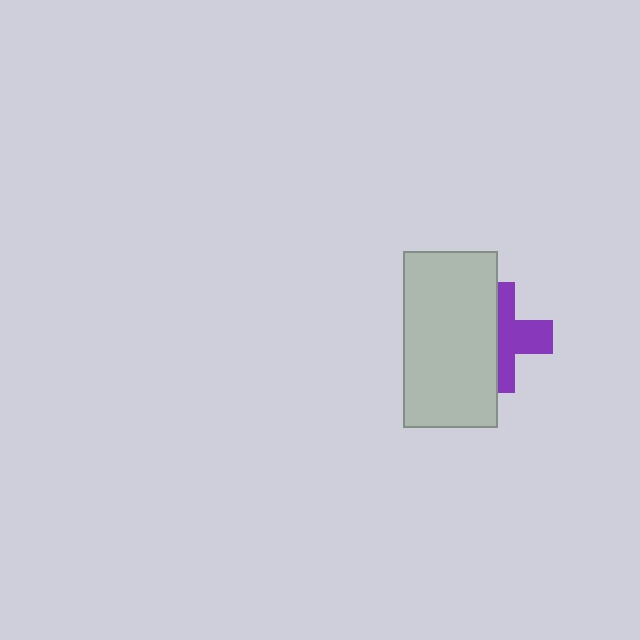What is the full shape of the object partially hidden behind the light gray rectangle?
The partially hidden object is a purple cross.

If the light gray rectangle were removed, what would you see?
You would see the complete purple cross.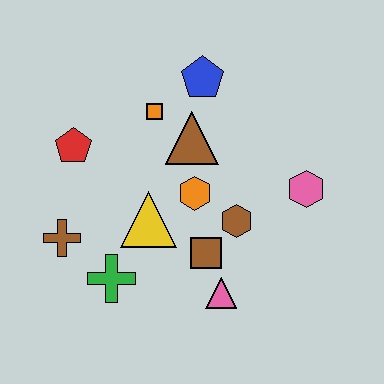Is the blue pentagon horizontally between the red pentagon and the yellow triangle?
No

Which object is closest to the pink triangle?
The brown square is closest to the pink triangle.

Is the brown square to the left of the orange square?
No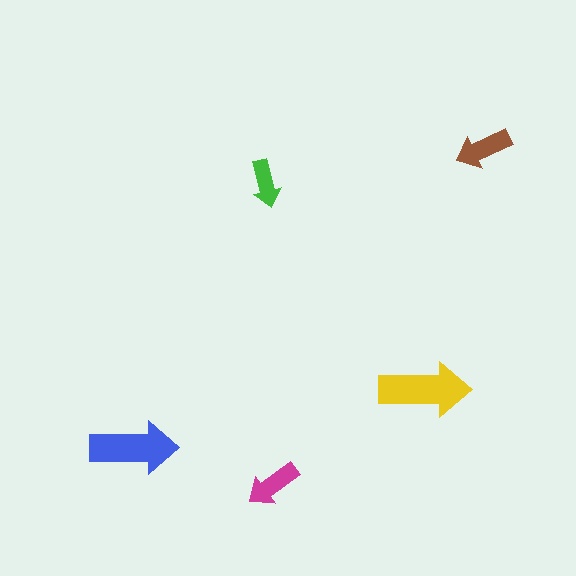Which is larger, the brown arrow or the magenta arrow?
The brown one.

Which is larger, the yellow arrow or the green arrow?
The yellow one.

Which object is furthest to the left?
The blue arrow is leftmost.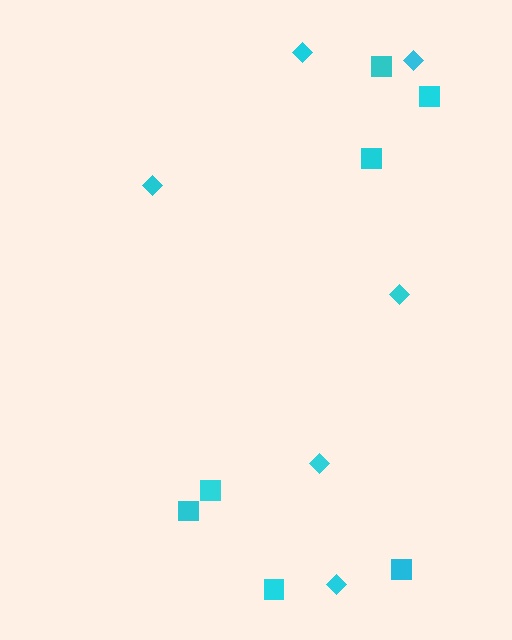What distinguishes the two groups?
There are 2 groups: one group of diamonds (6) and one group of squares (7).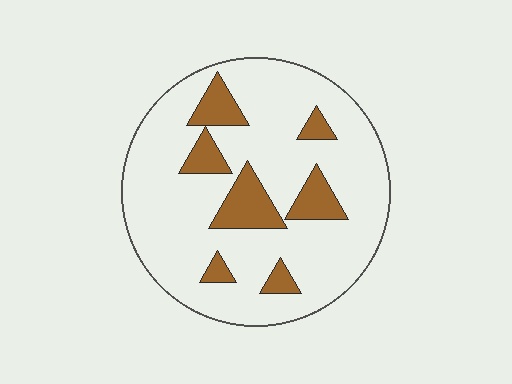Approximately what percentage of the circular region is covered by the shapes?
Approximately 20%.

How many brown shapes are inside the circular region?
7.